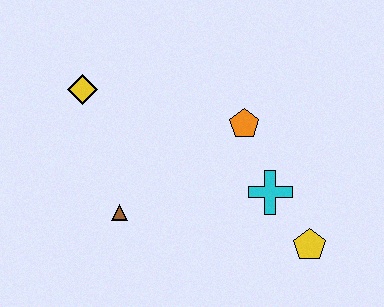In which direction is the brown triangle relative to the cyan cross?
The brown triangle is to the left of the cyan cross.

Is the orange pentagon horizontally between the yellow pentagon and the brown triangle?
Yes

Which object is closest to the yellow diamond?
The brown triangle is closest to the yellow diamond.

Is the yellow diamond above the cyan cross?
Yes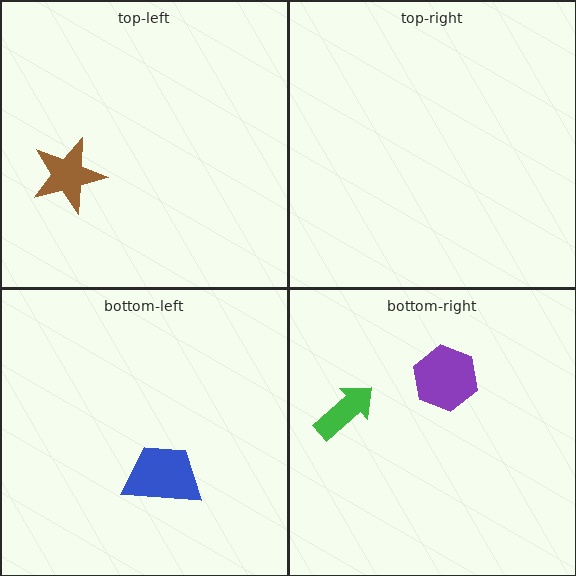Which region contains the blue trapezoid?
The bottom-left region.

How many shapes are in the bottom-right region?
2.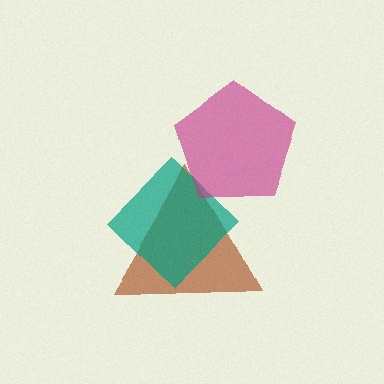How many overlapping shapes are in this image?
There are 3 overlapping shapes in the image.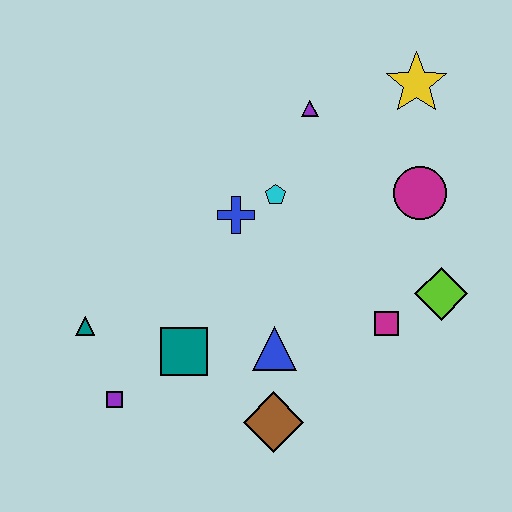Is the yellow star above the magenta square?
Yes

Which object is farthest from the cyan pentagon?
The purple square is farthest from the cyan pentagon.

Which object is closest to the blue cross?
The cyan pentagon is closest to the blue cross.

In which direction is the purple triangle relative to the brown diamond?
The purple triangle is above the brown diamond.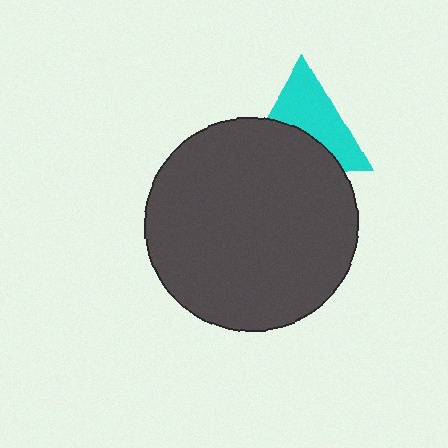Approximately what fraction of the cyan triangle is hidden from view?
Roughly 45% of the cyan triangle is hidden behind the dark gray circle.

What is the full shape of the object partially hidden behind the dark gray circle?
The partially hidden object is a cyan triangle.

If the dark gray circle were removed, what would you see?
You would see the complete cyan triangle.